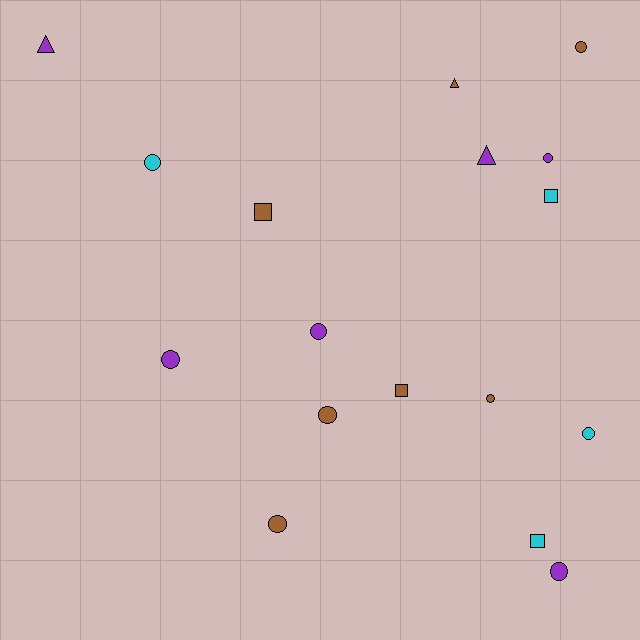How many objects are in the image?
There are 17 objects.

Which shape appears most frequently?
Circle, with 10 objects.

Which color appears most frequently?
Brown, with 7 objects.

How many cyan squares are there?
There are 2 cyan squares.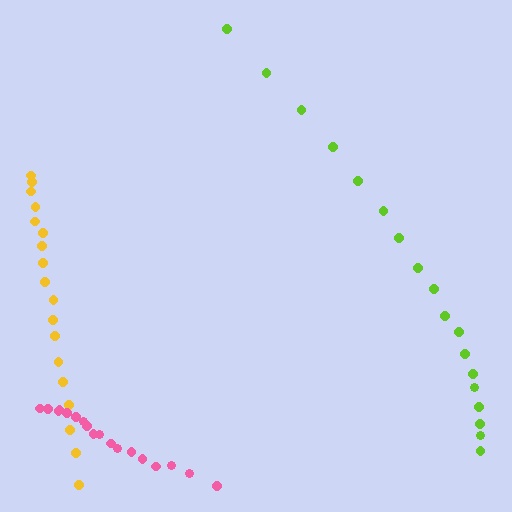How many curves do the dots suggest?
There are 3 distinct paths.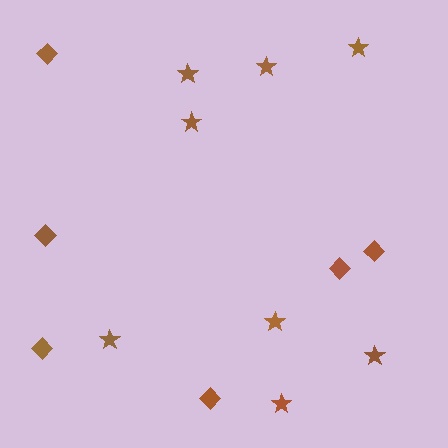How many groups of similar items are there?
There are 2 groups: one group of stars (8) and one group of diamonds (6).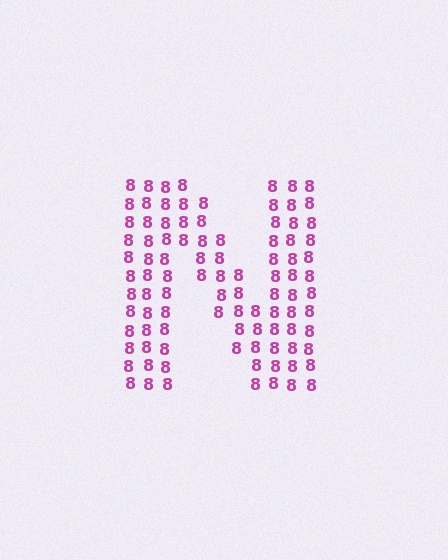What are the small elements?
The small elements are digit 8's.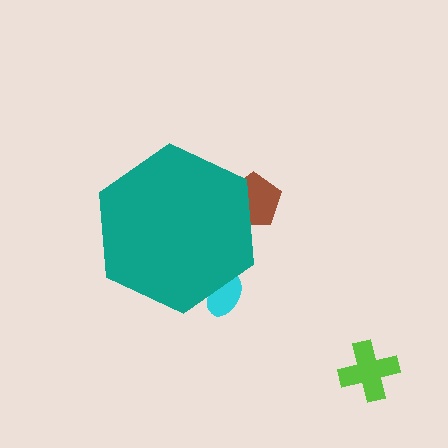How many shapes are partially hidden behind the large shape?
2 shapes are partially hidden.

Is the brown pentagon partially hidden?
Yes, the brown pentagon is partially hidden behind the teal hexagon.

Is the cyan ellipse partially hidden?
Yes, the cyan ellipse is partially hidden behind the teal hexagon.